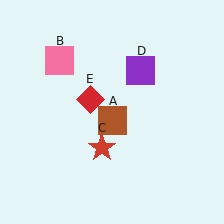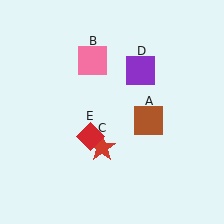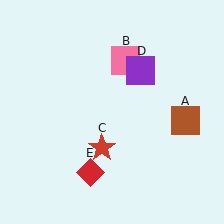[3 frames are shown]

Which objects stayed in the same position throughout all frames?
Red star (object C) and purple square (object D) remained stationary.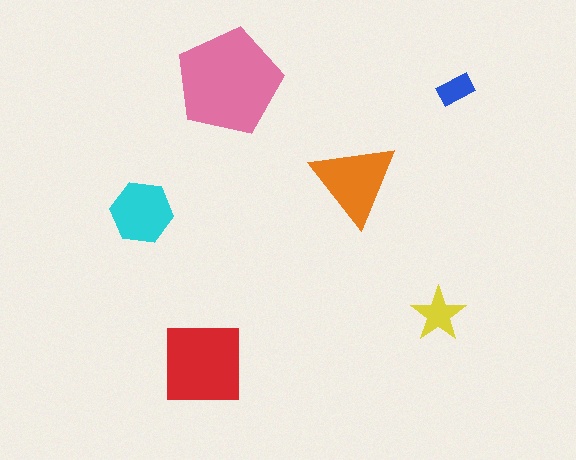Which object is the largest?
The pink pentagon.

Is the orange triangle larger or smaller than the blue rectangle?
Larger.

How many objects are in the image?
There are 6 objects in the image.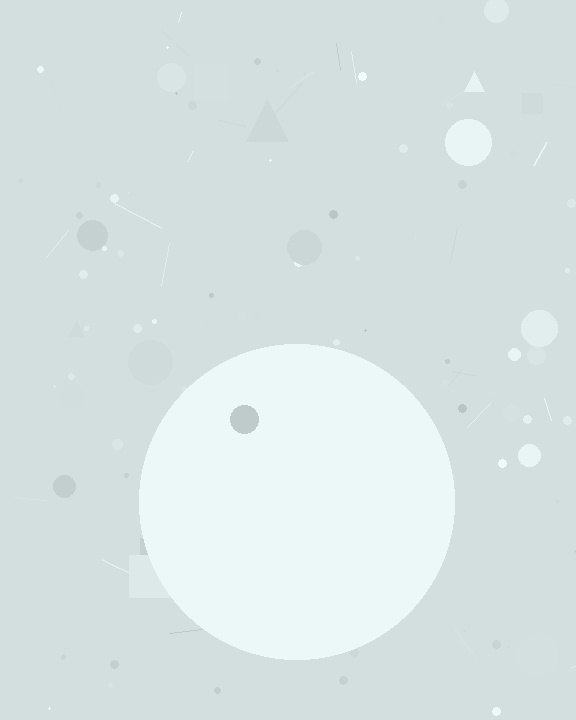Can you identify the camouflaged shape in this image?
The camouflaged shape is a circle.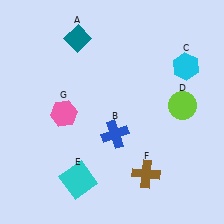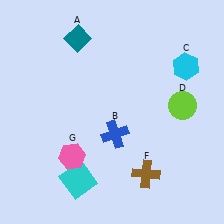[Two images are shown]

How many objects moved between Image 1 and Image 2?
1 object moved between the two images.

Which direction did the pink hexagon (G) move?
The pink hexagon (G) moved down.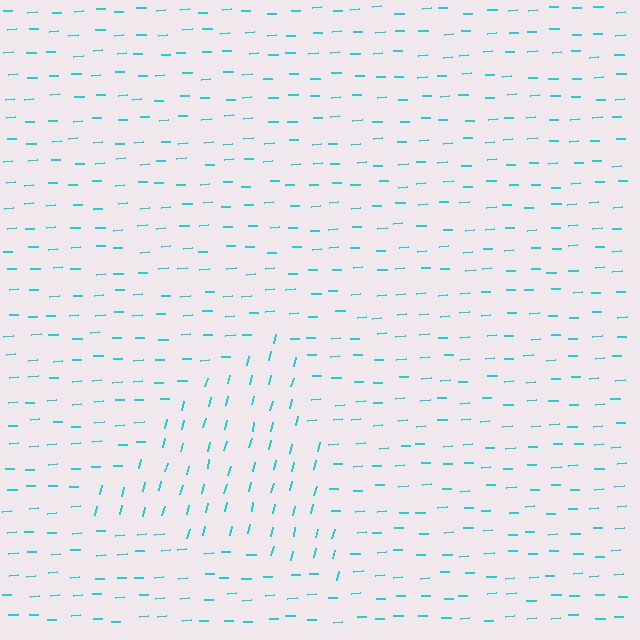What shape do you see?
I see a triangle.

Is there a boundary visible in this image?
Yes, there is a texture boundary formed by a change in line orientation.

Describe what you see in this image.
The image is filled with small cyan line segments. A triangle region in the image has lines oriented differently from the surrounding lines, creating a visible texture boundary.